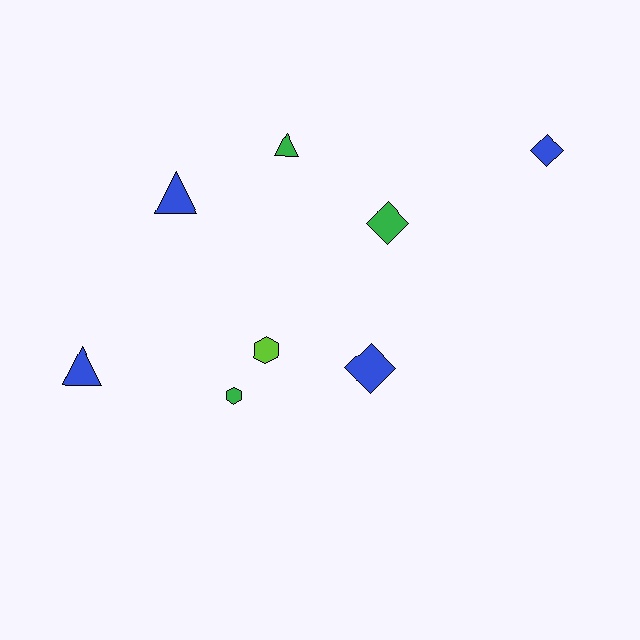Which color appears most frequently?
Blue, with 4 objects.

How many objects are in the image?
There are 8 objects.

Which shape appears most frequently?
Triangle, with 3 objects.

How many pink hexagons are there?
There are no pink hexagons.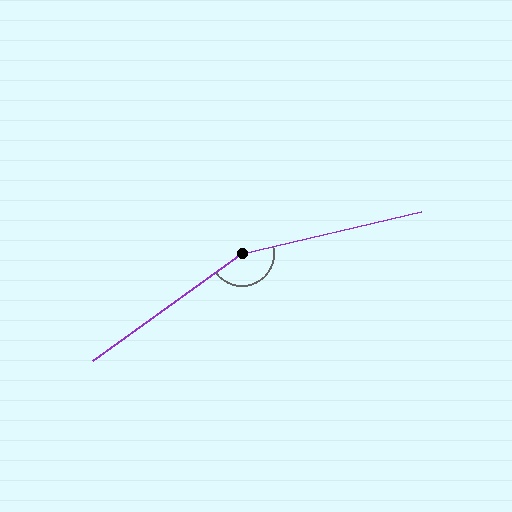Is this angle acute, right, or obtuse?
It is obtuse.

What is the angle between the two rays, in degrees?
Approximately 158 degrees.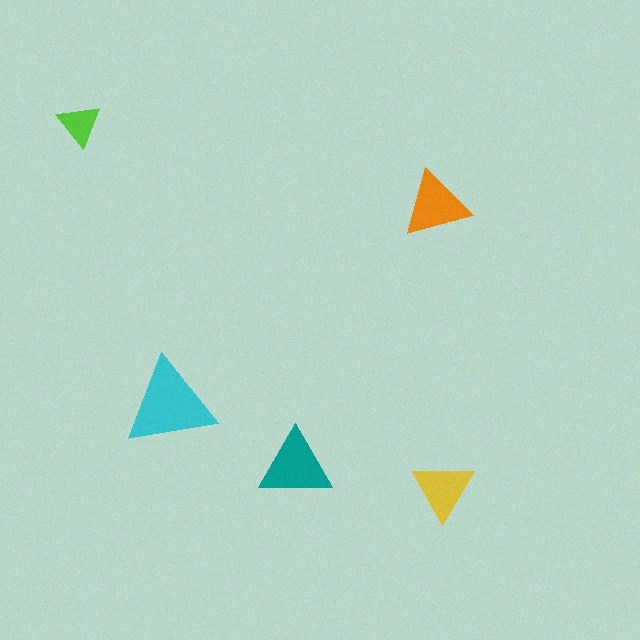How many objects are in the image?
There are 5 objects in the image.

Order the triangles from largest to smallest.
the cyan one, the teal one, the orange one, the yellow one, the lime one.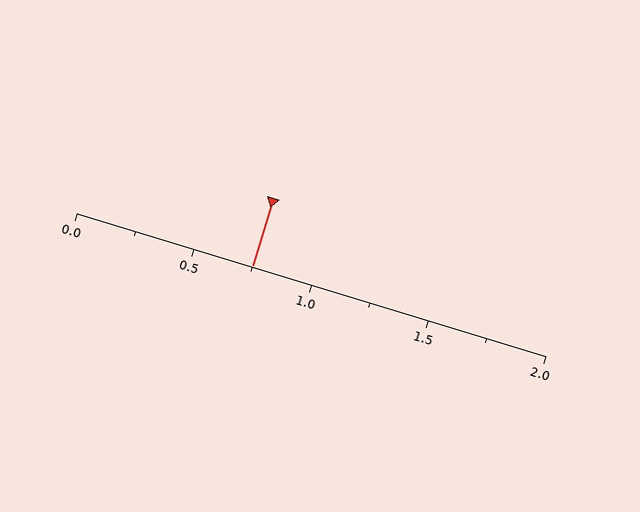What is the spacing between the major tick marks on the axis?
The major ticks are spaced 0.5 apart.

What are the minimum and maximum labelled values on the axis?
The axis runs from 0.0 to 2.0.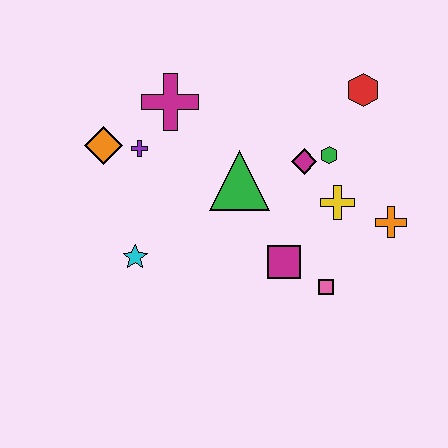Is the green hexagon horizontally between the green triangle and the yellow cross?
Yes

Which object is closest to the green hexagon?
The magenta diamond is closest to the green hexagon.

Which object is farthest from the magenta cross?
The orange cross is farthest from the magenta cross.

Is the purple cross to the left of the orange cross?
Yes